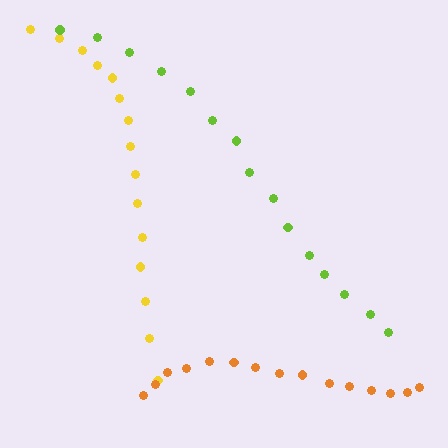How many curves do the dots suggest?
There are 3 distinct paths.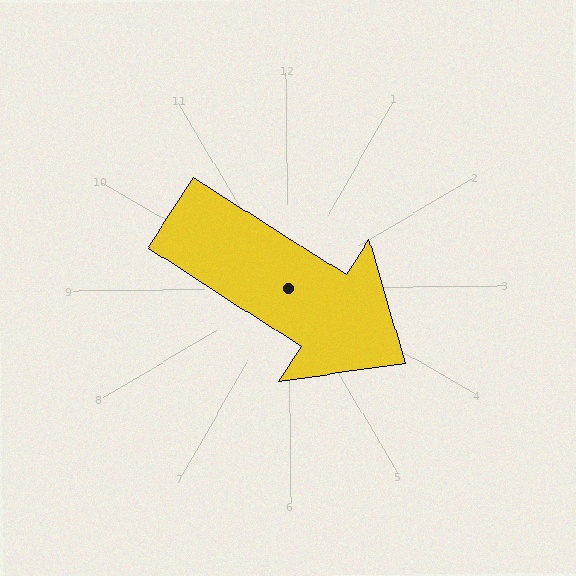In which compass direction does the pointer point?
Southeast.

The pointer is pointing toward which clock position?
Roughly 4 o'clock.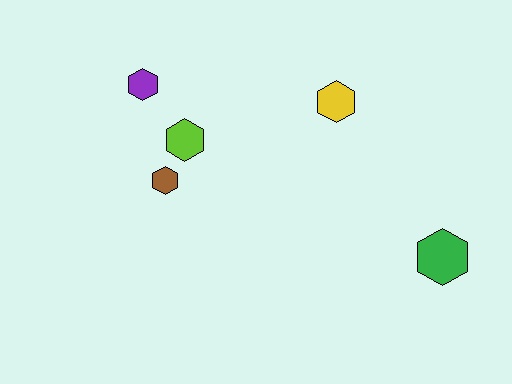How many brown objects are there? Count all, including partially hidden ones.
There is 1 brown object.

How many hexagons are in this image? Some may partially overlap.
There are 5 hexagons.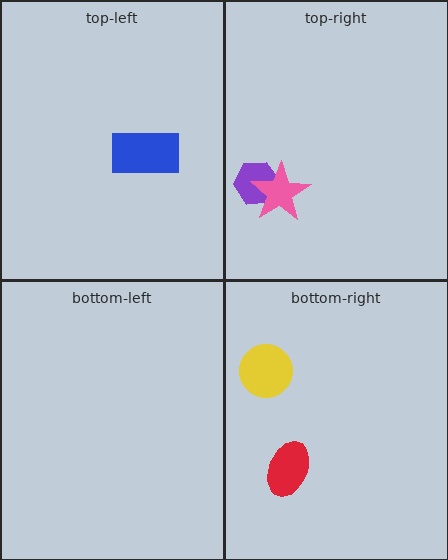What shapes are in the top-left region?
The blue rectangle.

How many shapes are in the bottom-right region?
2.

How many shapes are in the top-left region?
1.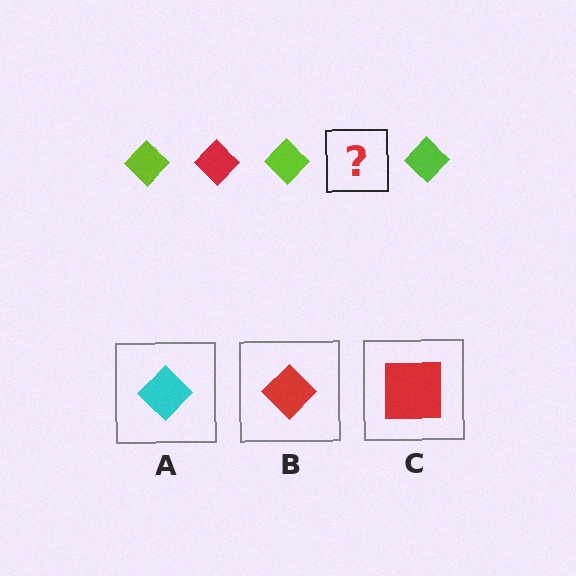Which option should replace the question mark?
Option B.